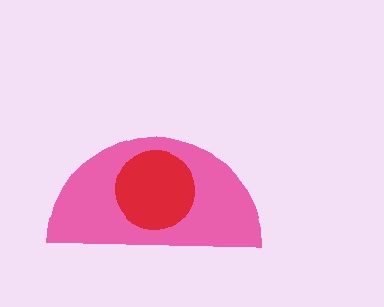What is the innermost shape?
The red circle.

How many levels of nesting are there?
2.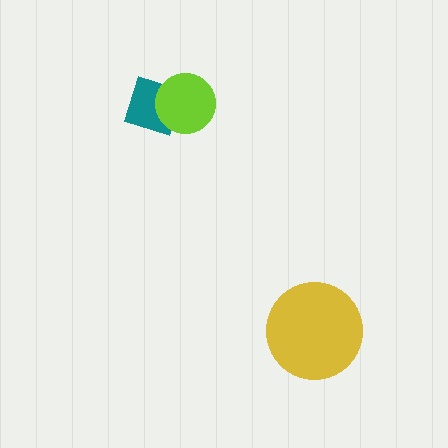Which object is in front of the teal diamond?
The lime circle is in front of the teal diamond.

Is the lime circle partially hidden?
No, no other shape covers it.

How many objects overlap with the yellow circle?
0 objects overlap with the yellow circle.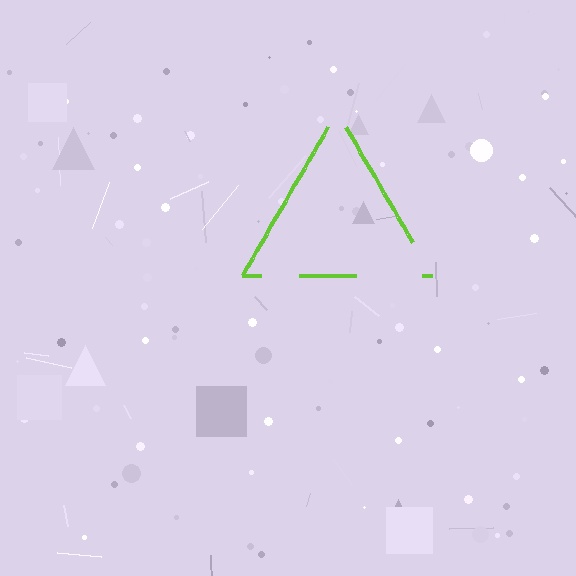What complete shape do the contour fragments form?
The contour fragments form a triangle.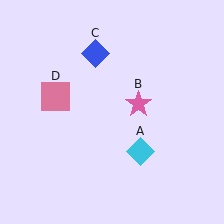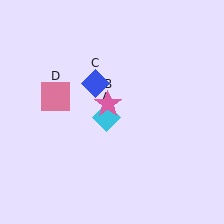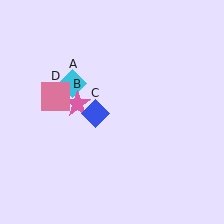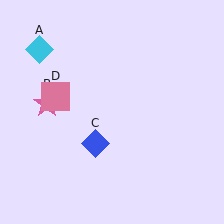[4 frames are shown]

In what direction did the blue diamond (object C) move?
The blue diamond (object C) moved down.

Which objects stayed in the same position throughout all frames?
Pink square (object D) remained stationary.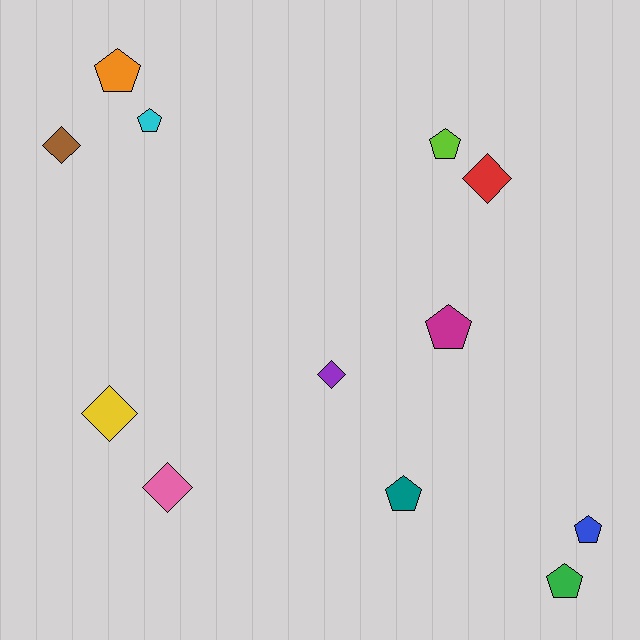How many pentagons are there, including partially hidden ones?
There are 7 pentagons.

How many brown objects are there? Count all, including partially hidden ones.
There is 1 brown object.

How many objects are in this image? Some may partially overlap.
There are 12 objects.